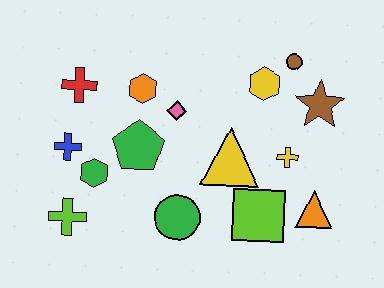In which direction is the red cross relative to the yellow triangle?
The red cross is to the left of the yellow triangle.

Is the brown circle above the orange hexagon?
Yes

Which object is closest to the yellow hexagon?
The brown circle is closest to the yellow hexagon.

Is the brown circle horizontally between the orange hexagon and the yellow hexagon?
No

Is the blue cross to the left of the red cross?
Yes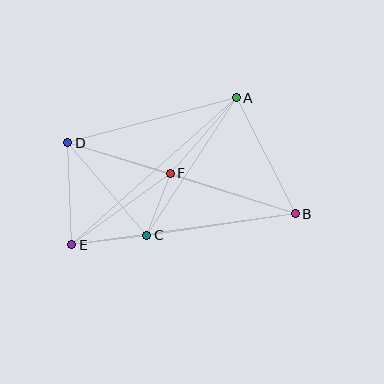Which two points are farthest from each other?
Points B and D are farthest from each other.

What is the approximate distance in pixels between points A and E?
The distance between A and E is approximately 221 pixels.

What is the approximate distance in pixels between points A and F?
The distance between A and F is approximately 100 pixels.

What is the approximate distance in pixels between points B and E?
The distance between B and E is approximately 226 pixels.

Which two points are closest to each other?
Points C and F are closest to each other.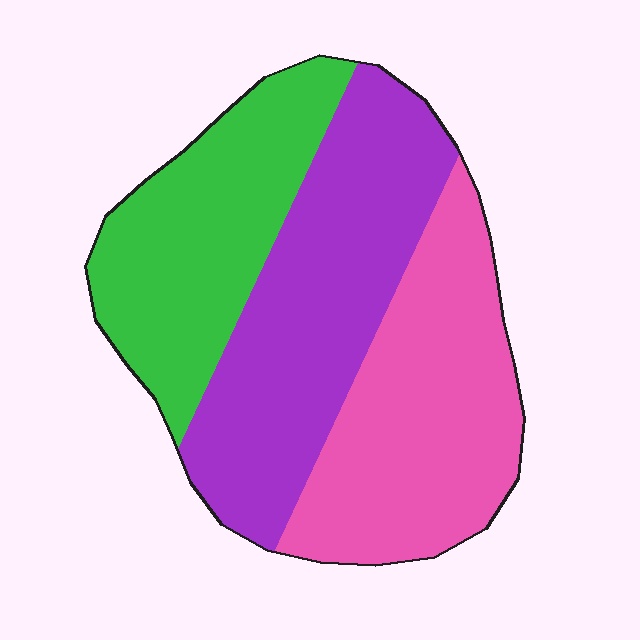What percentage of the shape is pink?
Pink takes up about one third (1/3) of the shape.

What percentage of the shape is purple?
Purple takes up between a third and a half of the shape.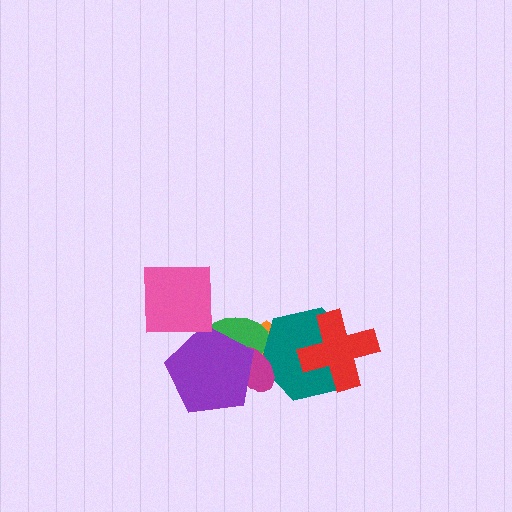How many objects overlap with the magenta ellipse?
4 objects overlap with the magenta ellipse.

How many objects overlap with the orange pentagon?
4 objects overlap with the orange pentagon.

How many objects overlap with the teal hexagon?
4 objects overlap with the teal hexagon.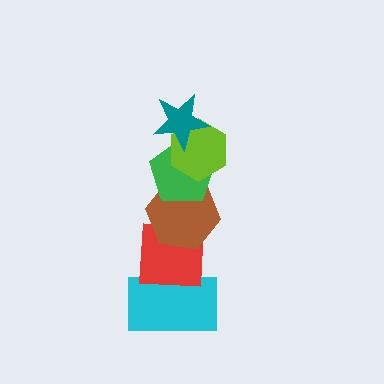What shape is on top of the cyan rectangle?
The red square is on top of the cyan rectangle.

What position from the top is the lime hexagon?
The lime hexagon is 2nd from the top.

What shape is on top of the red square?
The brown hexagon is on top of the red square.